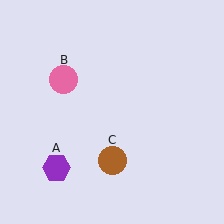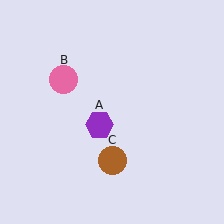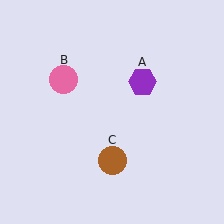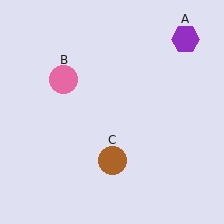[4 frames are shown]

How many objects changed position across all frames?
1 object changed position: purple hexagon (object A).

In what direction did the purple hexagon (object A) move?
The purple hexagon (object A) moved up and to the right.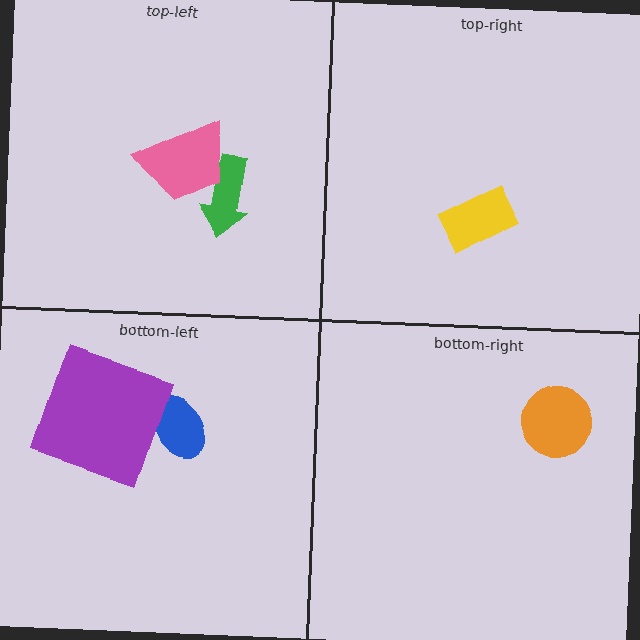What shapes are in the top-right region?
The yellow rectangle.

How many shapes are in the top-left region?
2.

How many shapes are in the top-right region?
1.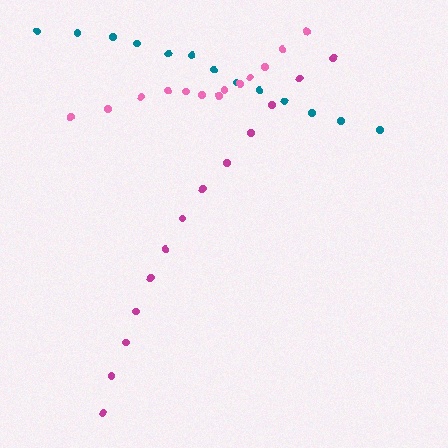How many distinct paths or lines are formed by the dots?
There are 3 distinct paths.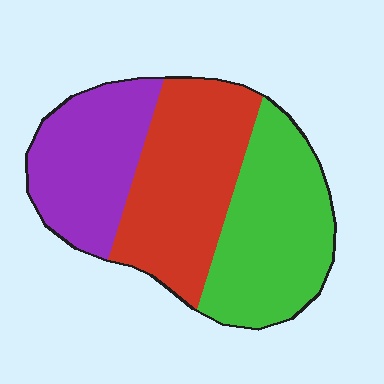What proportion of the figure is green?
Green covers roughly 35% of the figure.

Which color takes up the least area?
Purple, at roughly 30%.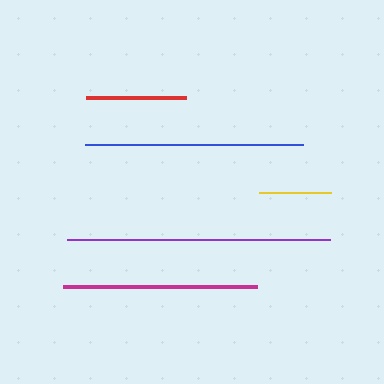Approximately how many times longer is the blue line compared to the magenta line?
The blue line is approximately 1.1 times the length of the magenta line.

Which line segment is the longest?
The purple line is the longest at approximately 263 pixels.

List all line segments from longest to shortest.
From longest to shortest: purple, blue, magenta, red, yellow.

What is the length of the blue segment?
The blue segment is approximately 218 pixels long.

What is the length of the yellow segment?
The yellow segment is approximately 72 pixels long.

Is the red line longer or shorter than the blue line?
The blue line is longer than the red line.